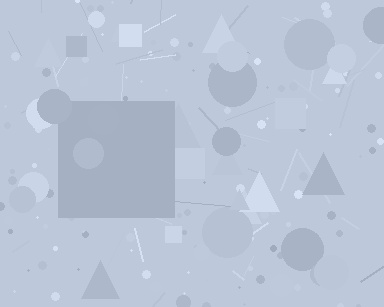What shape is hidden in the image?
A square is hidden in the image.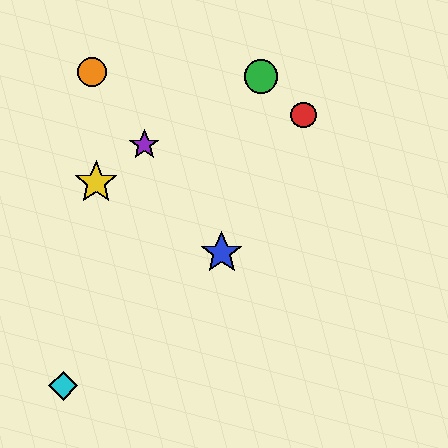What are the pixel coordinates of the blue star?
The blue star is at (222, 253).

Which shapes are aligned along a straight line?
The blue star, the purple star, the orange circle are aligned along a straight line.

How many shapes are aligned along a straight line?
3 shapes (the blue star, the purple star, the orange circle) are aligned along a straight line.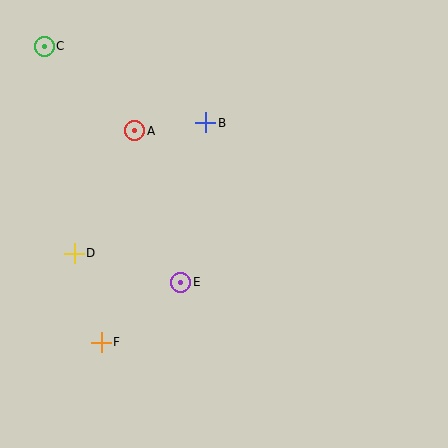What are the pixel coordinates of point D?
Point D is at (74, 253).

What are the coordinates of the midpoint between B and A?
The midpoint between B and A is at (170, 127).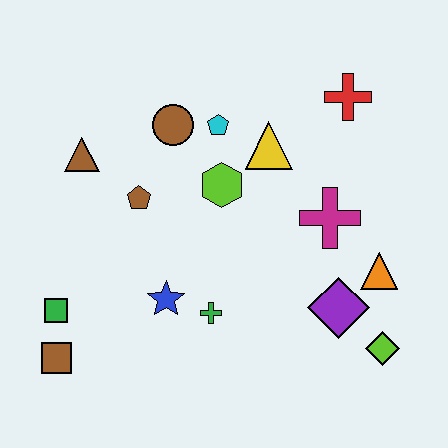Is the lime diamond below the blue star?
Yes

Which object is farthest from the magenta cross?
The brown square is farthest from the magenta cross.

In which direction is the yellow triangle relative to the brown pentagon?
The yellow triangle is to the right of the brown pentagon.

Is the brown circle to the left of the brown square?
No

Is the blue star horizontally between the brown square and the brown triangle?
No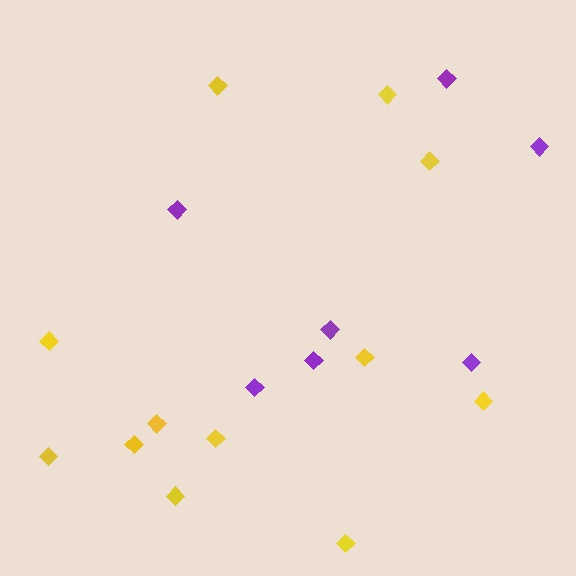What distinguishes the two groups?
There are 2 groups: one group of purple diamonds (7) and one group of yellow diamonds (12).